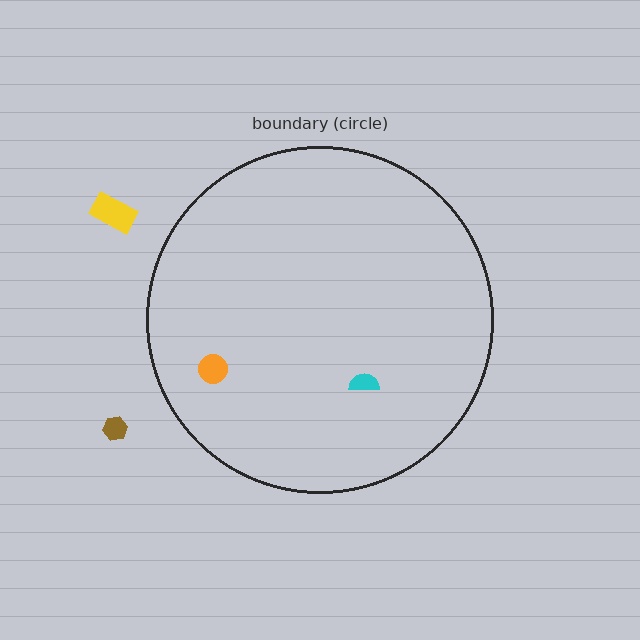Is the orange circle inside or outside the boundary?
Inside.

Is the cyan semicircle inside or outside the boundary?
Inside.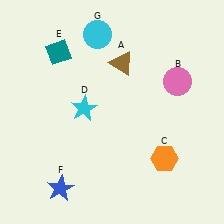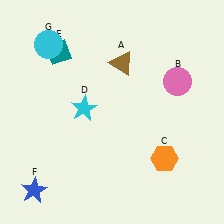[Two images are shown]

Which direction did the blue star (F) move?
The blue star (F) moved left.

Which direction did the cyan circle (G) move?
The cyan circle (G) moved left.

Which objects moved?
The objects that moved are: the blue star (F), the cyan circle (G).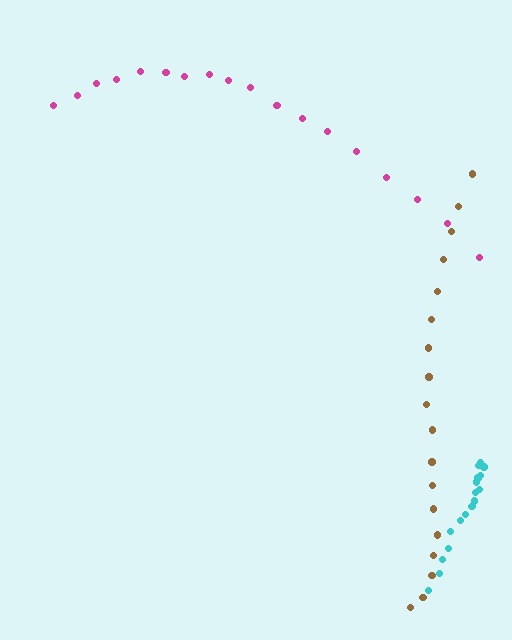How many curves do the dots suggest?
There are 3 distinct paths.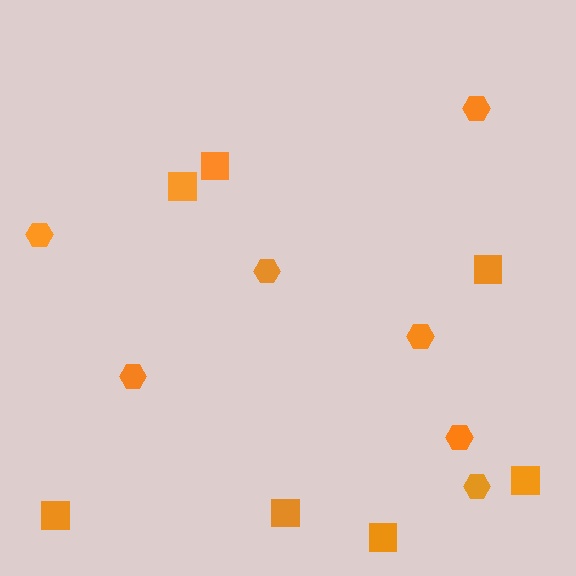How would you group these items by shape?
There are 2 groups: one group of squares (7) and one group of hexagons (7).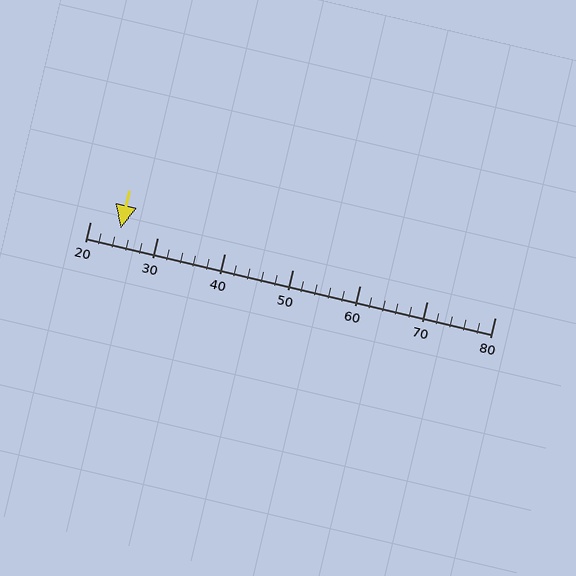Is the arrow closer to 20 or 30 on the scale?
The arrow is closer to 20.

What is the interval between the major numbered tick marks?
The major tick marks are spaced 10 units apart.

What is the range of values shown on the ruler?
The ruler shows values from 20 to 80.